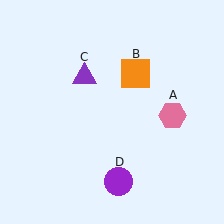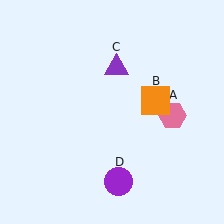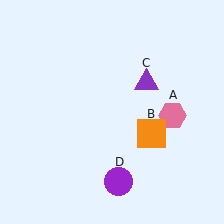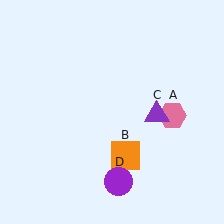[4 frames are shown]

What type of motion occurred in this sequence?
The orange square (object B), purple triangle (object C) rotated clockwise around the center of the scene.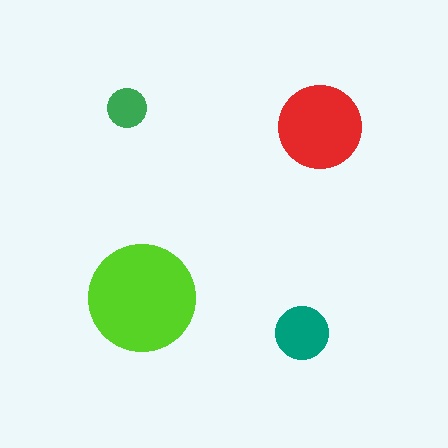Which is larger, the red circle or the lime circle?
The lime one.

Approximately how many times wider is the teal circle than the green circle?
About 1.5 times wider.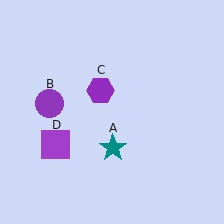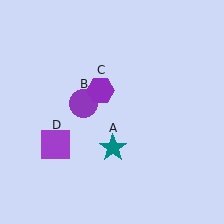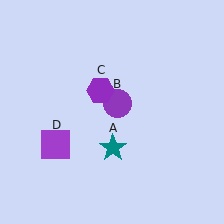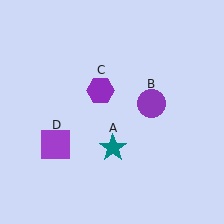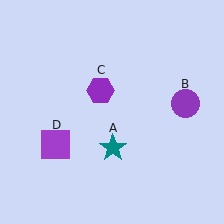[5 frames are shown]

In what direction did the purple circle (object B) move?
The purple circle (object B) moved right.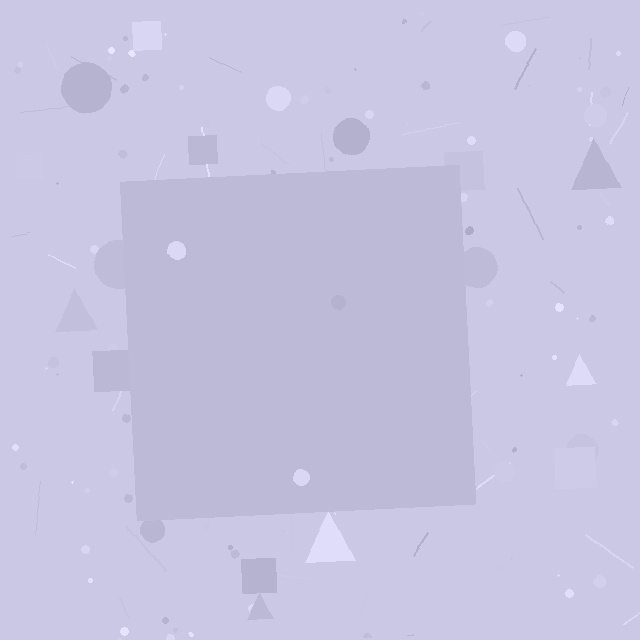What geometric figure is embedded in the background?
A square is embedded in the background.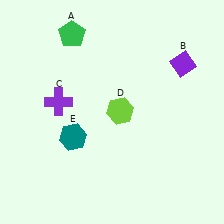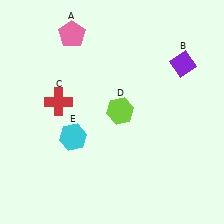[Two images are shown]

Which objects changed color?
A changed from green to pink. C changed from purple to red. E changed from teal to cyan.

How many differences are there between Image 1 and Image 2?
There are 3 differences between the two images.